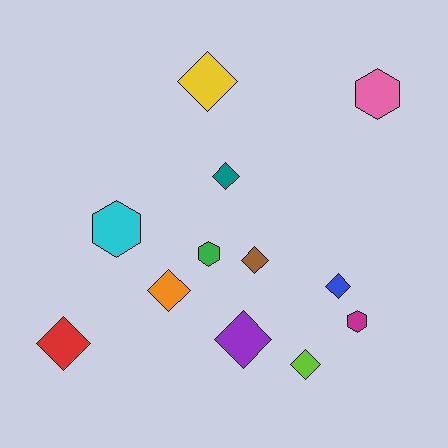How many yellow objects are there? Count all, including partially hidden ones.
There is 1 yellow object.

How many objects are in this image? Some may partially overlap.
There are 12 objects.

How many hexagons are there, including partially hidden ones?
There are 4 hexagons.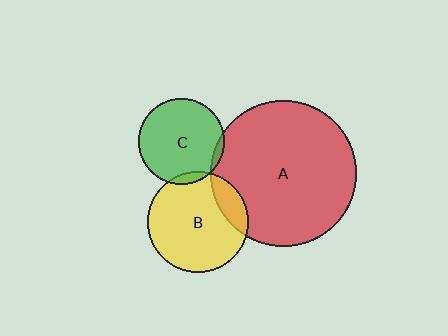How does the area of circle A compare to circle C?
Approximately 2.9 times.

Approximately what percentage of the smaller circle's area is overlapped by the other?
Approximately 5%.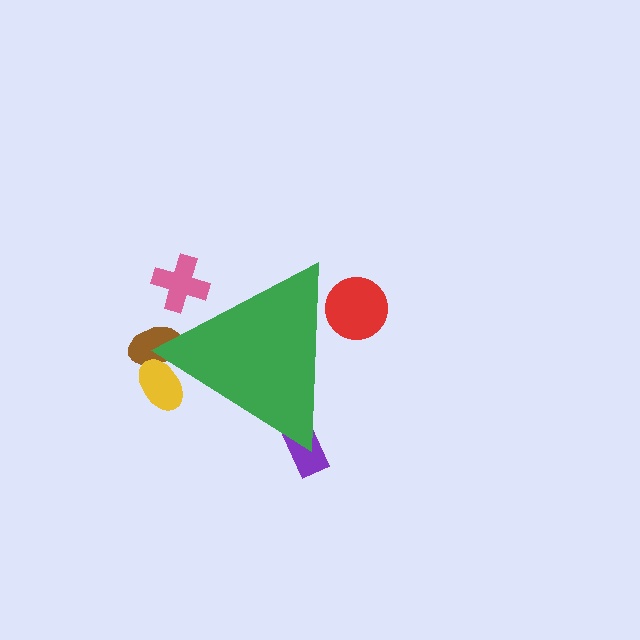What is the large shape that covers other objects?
A green triangle.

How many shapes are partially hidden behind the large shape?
5 shapes are partially hidden.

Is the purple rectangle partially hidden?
Yes, the purple rectangle is partially hidden behind the green triangle.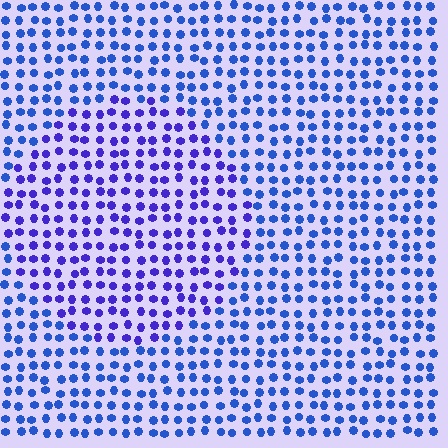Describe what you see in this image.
The image is filled with small blue elements in a uniform arrangement. A circle-shaped region is visible where the elements are tinted to a slightly different hue, forming a subtle color boundary.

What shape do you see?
I see a circle.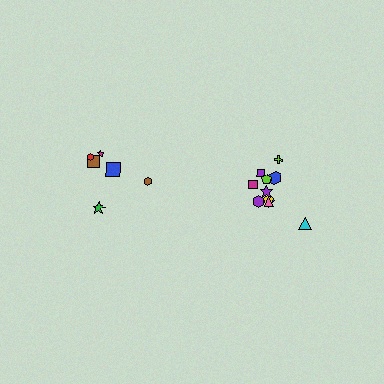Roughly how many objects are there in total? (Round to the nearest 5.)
Roughly 20 objects in total.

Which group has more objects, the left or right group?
The right group.